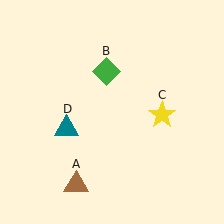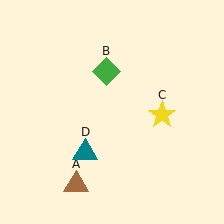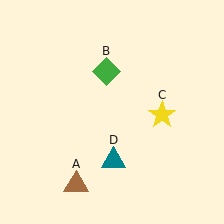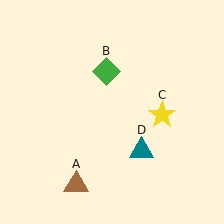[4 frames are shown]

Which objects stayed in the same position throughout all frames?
Brown triangle (object A) and green diamond (object B) and yellow star (object C) remained stationary.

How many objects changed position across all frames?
1 object changed position: teal triangle (object D).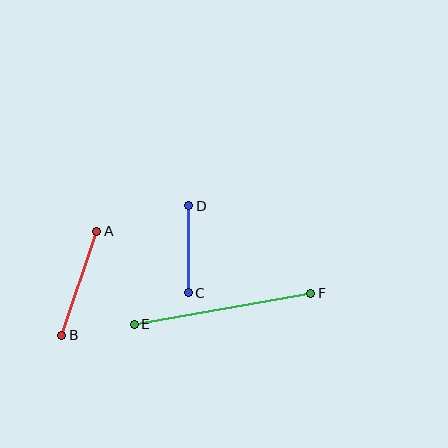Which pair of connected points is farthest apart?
Points E and F are farthest apart.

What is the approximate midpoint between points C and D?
The midpoint is at approximately (189, 249) pixels.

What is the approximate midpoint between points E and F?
The midpoint is at approximately (223, 309) pixels.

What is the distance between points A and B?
The distance is approximately 110 pixels.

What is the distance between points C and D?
The distance is approximately 87 pixels.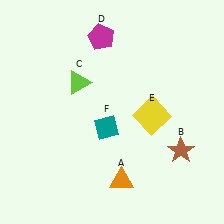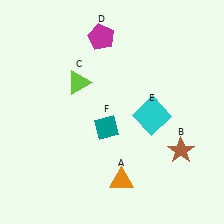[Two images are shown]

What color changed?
The square (E) changed from yellow in Image 1 to cyan in Image 2.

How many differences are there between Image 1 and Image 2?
There is 1 difference between the two images.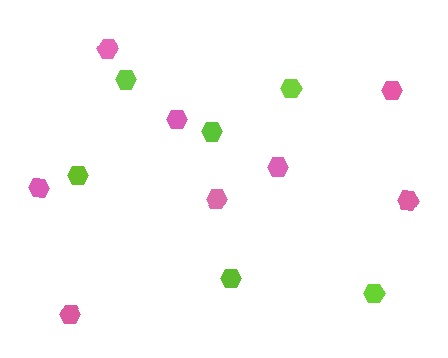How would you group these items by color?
There are 2 groups: one group of lime hexagons (6) and one group of pink hexagons (8).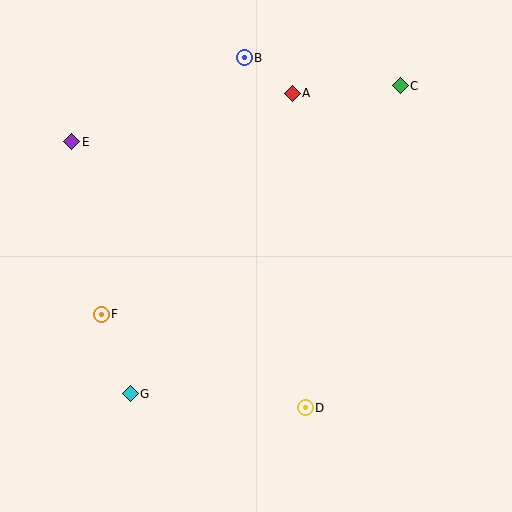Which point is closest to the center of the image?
Point D at (305, 408) is closest to the center.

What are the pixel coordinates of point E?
Point E is at (72, 142).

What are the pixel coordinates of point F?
Point F is at (101, 315).